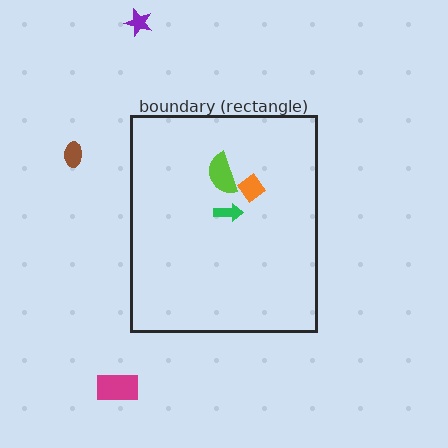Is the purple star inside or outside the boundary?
Outside.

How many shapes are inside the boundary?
3 inside, 3 outside.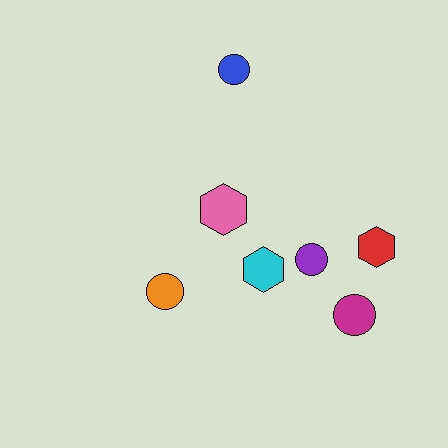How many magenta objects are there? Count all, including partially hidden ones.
There is 1 magenta object.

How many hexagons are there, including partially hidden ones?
There are 3 hexagons.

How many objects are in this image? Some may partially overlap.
There are 7 objects.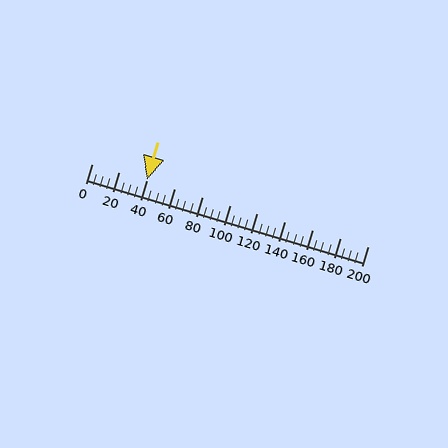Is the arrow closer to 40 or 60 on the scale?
The arrow is closer to 40.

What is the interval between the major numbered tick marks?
The major tick marks are spaced 20 units apart.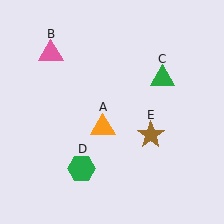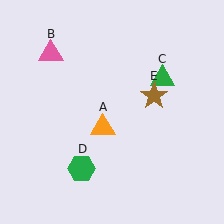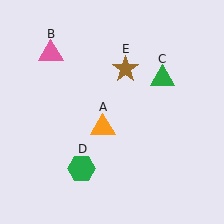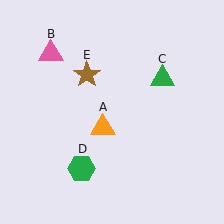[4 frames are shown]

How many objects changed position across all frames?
1 object changed position: brown star (object E).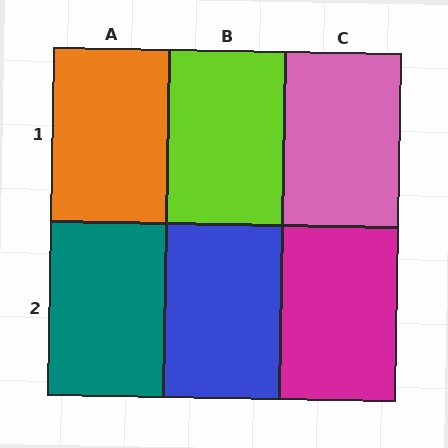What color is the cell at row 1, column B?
Lime.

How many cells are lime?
1 cell is lime.